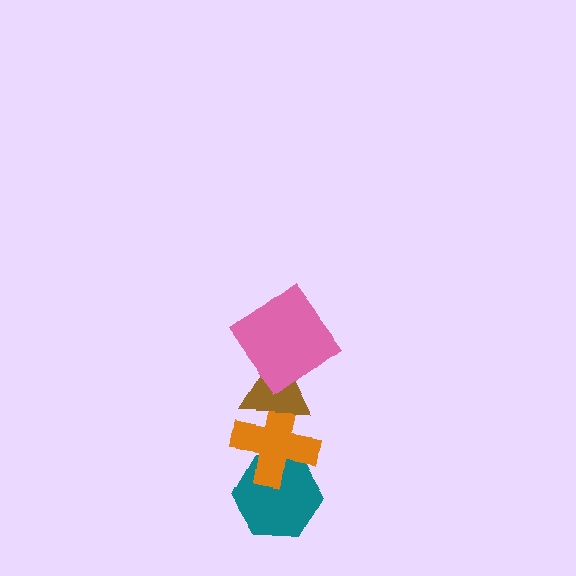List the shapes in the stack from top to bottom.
From top to bottom: the pink diamond, the brown triangle, the orange cross, the teal hexagon.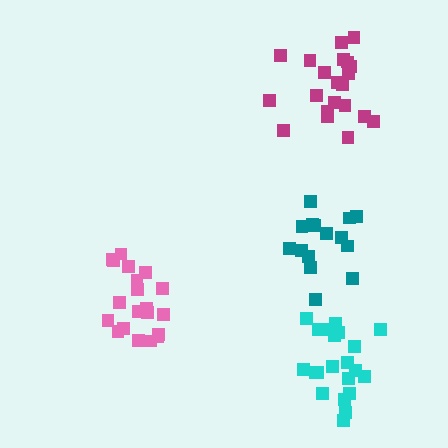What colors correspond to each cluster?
The clusters are colored: teal, pink, cyan, magenta.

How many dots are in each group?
Group 1: 15 dots, Group 2: 20 dots, Group 3: 21 dots, Group 4: 21 dots (77 total).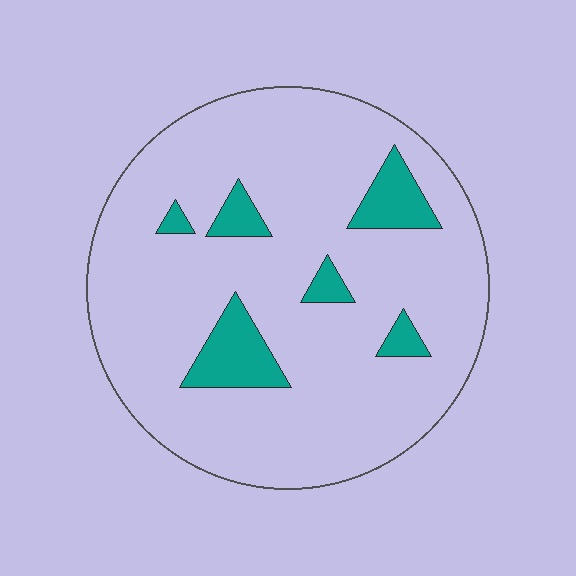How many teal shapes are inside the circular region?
6.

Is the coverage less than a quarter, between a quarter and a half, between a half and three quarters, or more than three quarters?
Less than a quarter.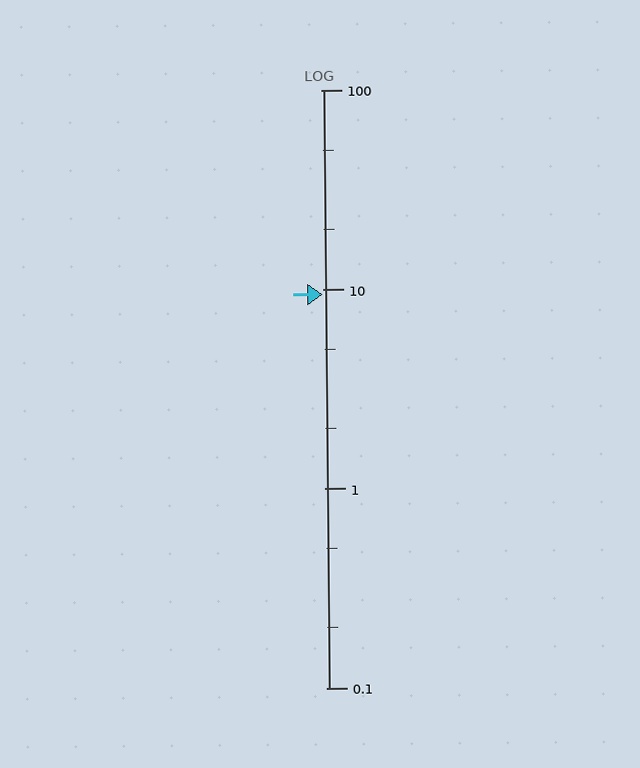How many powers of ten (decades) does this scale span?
The scale spans 3 decades, from 0.1 to 100.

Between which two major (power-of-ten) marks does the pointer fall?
The pointer is between 1 and 10.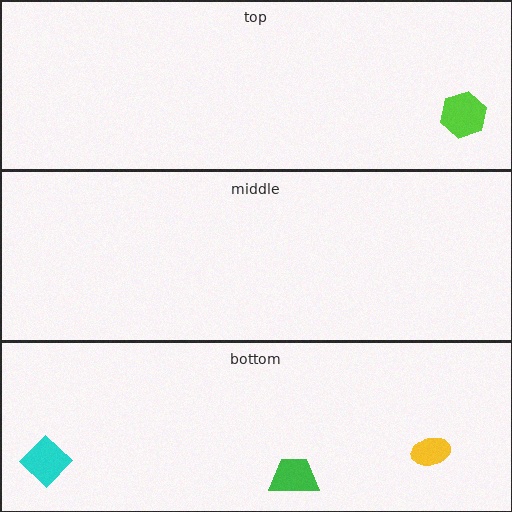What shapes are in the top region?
The lime hexagon.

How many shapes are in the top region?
1.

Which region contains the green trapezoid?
The bottom region.